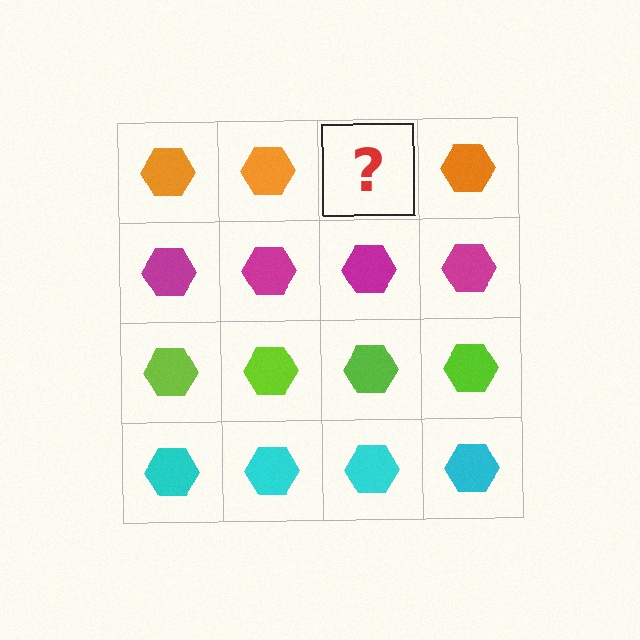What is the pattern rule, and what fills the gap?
The rule is that each row has a consistent color. The gap should be filled with an orange hexagon.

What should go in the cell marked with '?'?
The missing cell should contain an orange hexagon.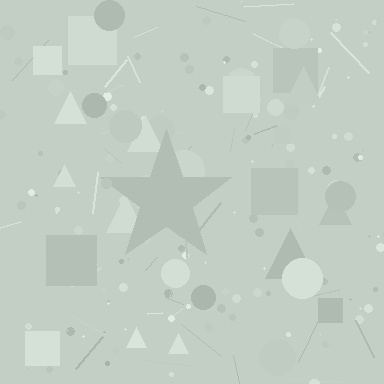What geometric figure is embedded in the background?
A star is embedded in the background.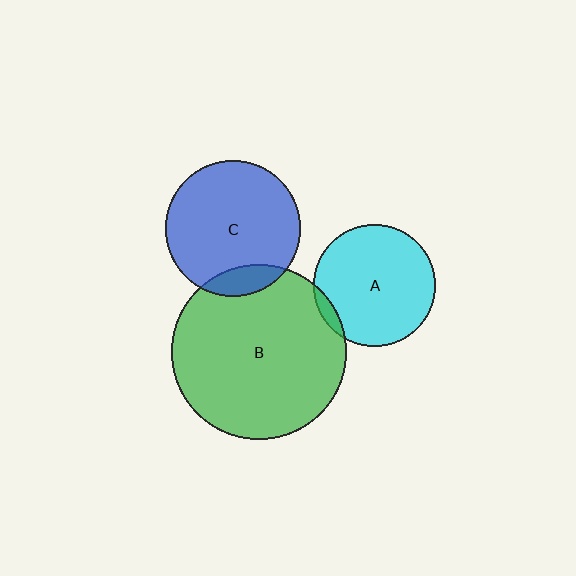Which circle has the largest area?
Circle B (green).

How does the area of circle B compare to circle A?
Approximately 2.1 times.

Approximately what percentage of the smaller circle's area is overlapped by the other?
Approximately 5%.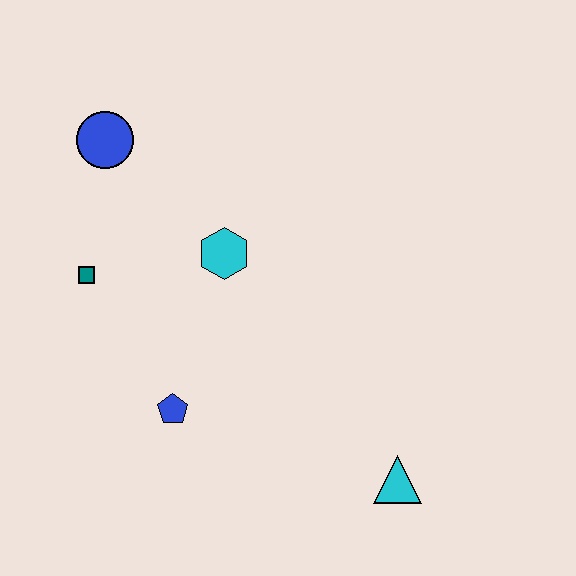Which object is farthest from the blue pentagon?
The blue circle is farthest from the blue pentagon.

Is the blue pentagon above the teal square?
No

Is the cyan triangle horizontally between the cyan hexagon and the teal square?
No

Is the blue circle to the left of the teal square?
No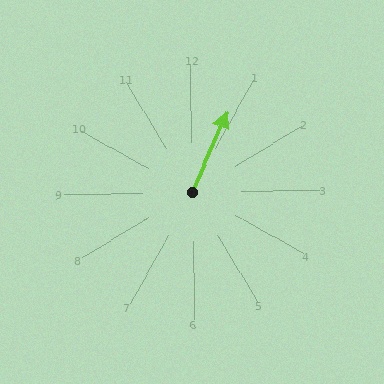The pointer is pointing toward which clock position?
Roughly 1 o'clock.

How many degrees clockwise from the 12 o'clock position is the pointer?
Approximately 25 degrees.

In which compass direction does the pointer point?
Northeast.